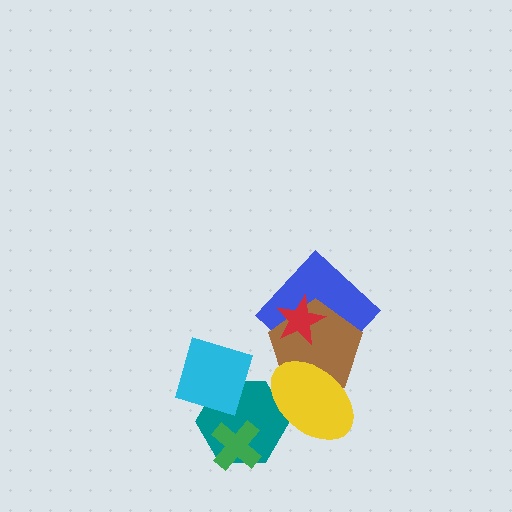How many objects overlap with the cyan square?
1 object overlaps with the cyan square.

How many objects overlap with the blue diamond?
2 objects overlap with the blue diamond.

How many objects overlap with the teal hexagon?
3 objects overlap with the teal hexagon.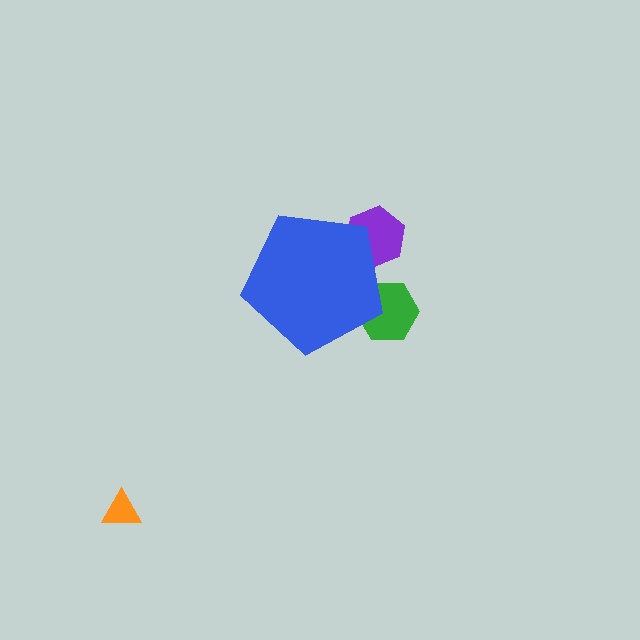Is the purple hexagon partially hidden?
Yes, the purple hexagon is partially hidden behind the blue pentagon.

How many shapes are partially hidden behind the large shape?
2 shapes are partially hidden.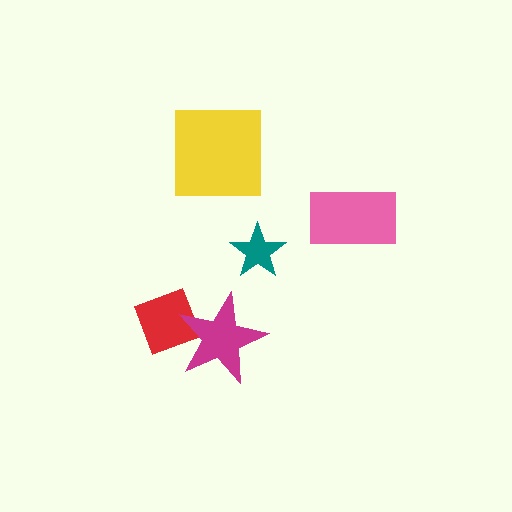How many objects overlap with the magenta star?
1 object overlaps with the magenta star.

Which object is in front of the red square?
The magenta star is in front of the red square.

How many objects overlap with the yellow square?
0 objects overlap with the yellow square.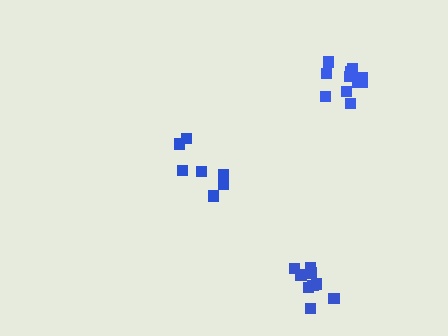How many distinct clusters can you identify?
There are 3 distinct clusters.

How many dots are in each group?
Group 1: 7 dots, Group 2: 9 dots, Group 3: 11 dots (27 total).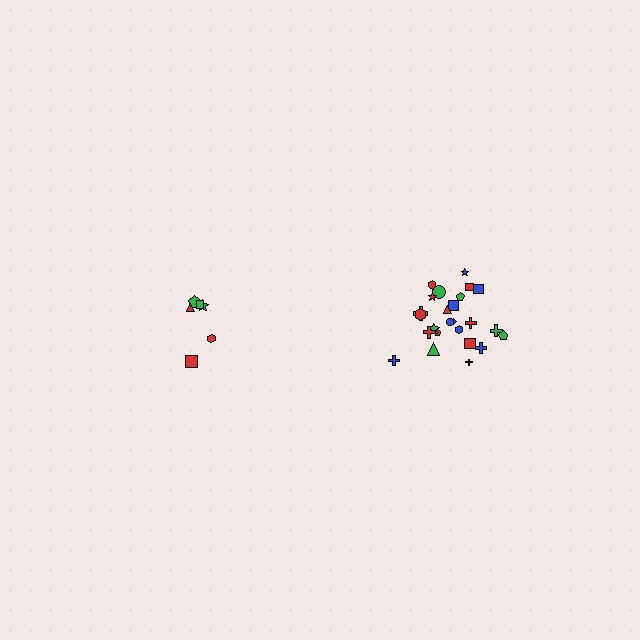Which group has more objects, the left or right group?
The right group.